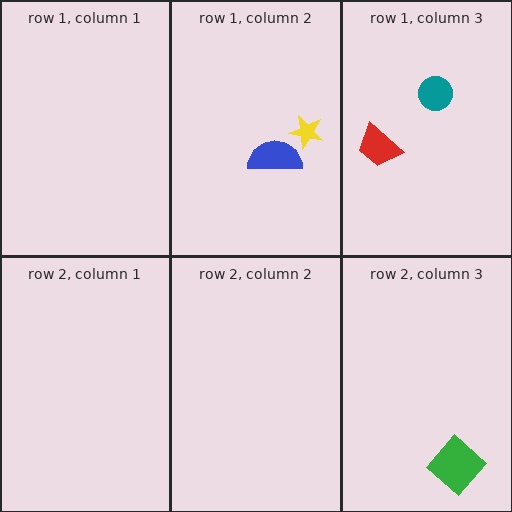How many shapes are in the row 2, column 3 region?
1.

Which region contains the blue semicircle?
The row 1, column 2 region.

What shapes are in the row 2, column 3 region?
The green diamond.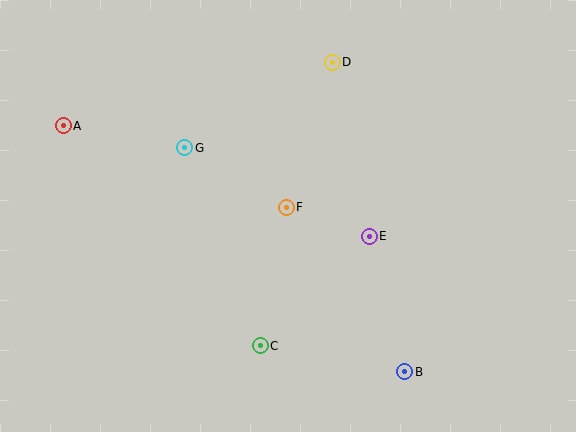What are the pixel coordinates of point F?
Point F is at (286, 207).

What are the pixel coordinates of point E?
Point E is at (369, 236).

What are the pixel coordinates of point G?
Point G is at (185, 148).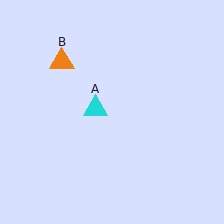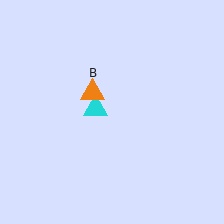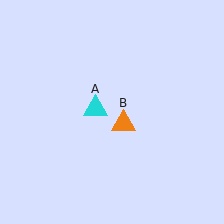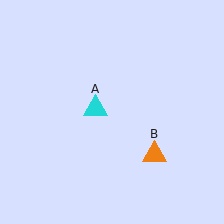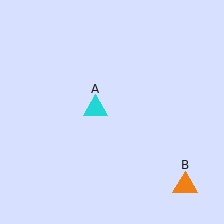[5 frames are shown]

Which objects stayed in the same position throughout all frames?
Cyan triangle (object A) remained stationary.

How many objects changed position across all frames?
1 object changed position: orange triangle (object B).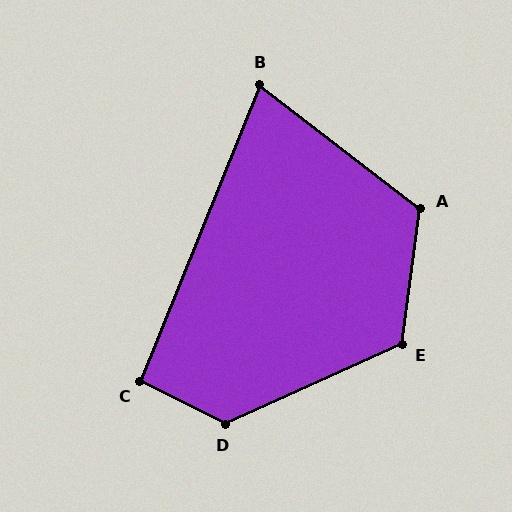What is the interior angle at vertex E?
Approximately 122 degrees (obtuse).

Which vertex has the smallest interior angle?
B, at approximately 74 degrees.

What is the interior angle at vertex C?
Approximately 94 degrees (approximately right).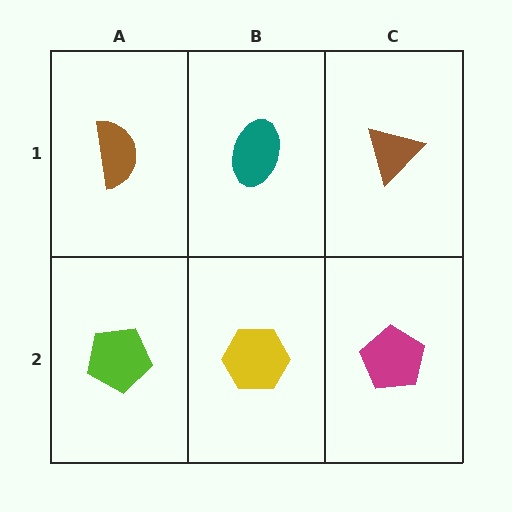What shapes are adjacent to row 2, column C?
A brown triangle (row 1, column C), a yellow hexagon (row 2, column B).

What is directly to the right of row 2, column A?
A yellow hexagon.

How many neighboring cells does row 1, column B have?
3.